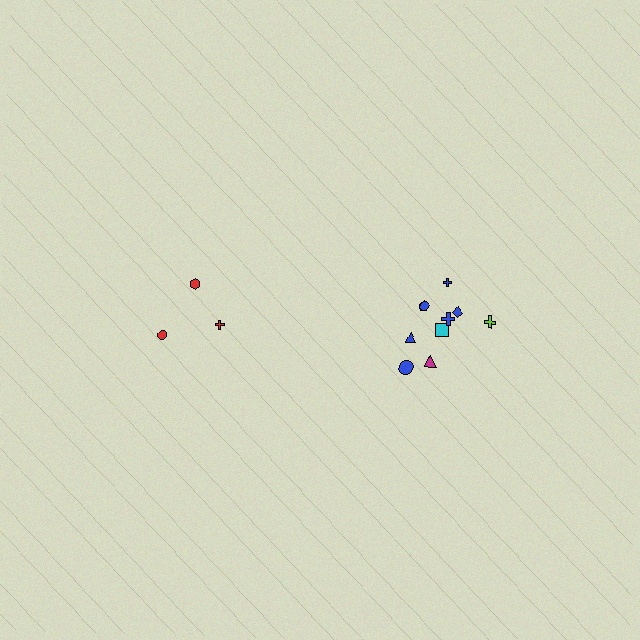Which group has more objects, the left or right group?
The right group.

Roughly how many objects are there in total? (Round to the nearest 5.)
Roughly 15 objects in total.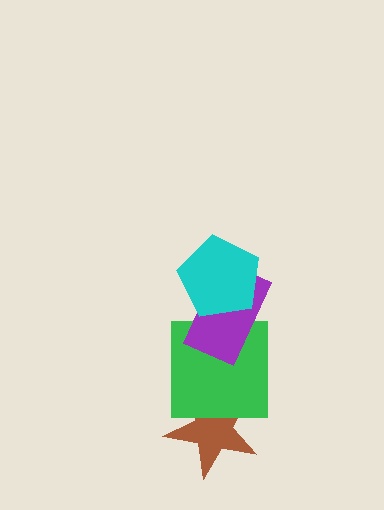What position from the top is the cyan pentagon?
The cyan pentagon is 1st from the top.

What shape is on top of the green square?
The purple rectangle is on top of the green square.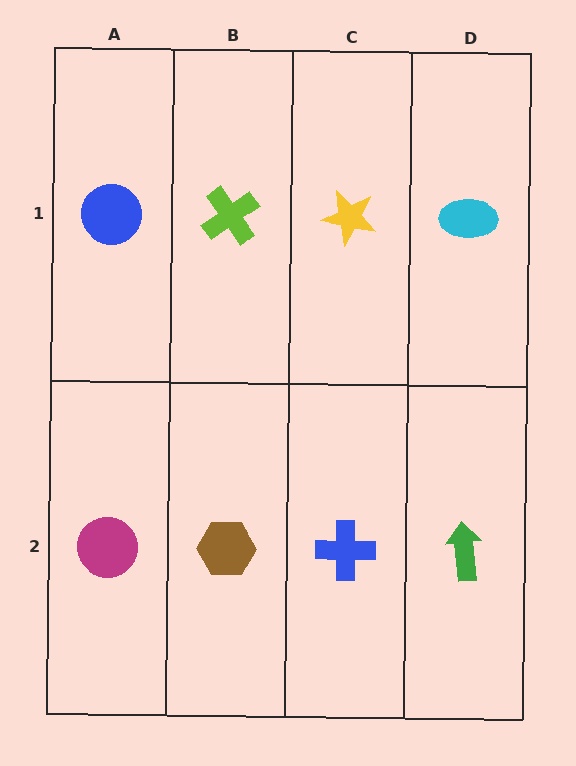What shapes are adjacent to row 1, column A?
A magenta circle (row 2, column A), a lime cross (row 1, column B).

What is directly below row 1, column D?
A green arrow.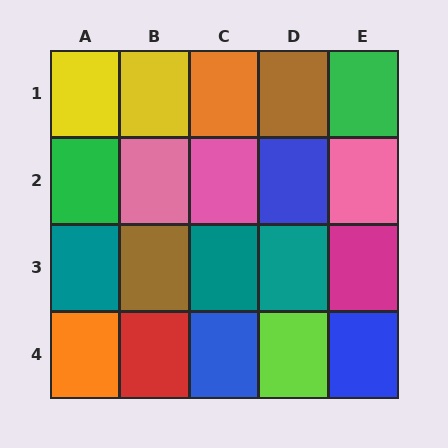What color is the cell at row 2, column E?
Pink.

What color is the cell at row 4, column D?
Lime.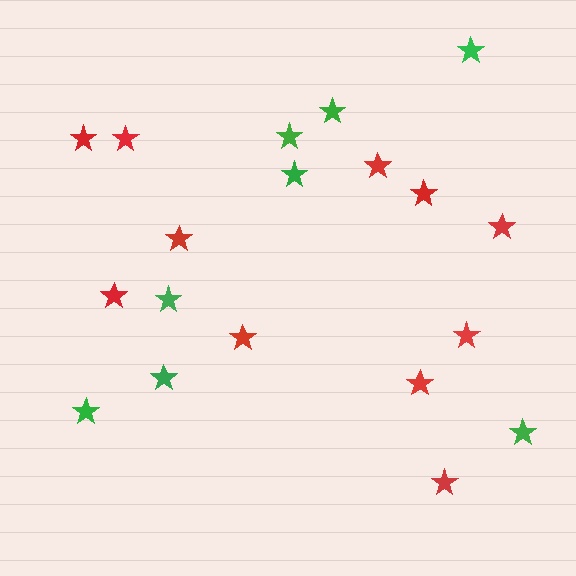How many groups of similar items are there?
There are 2 groups: one group of red stars (11) and one group of green stars (8).